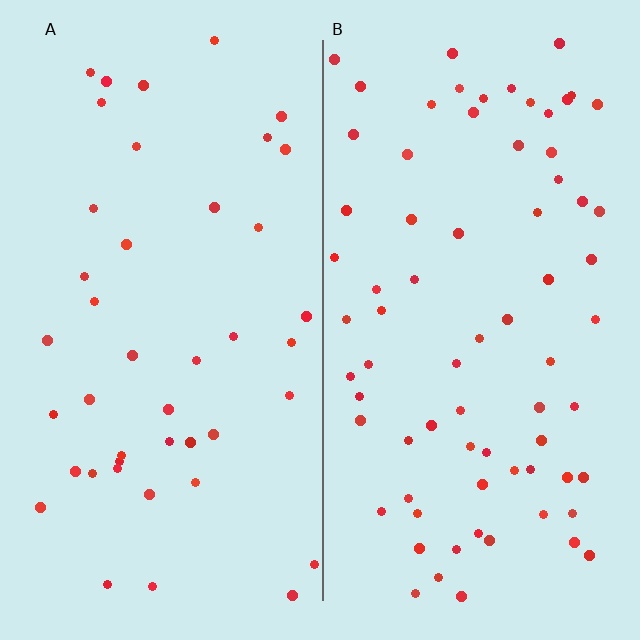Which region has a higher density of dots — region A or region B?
B (the right).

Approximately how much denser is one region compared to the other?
Approximately 1.7× — region B over region A.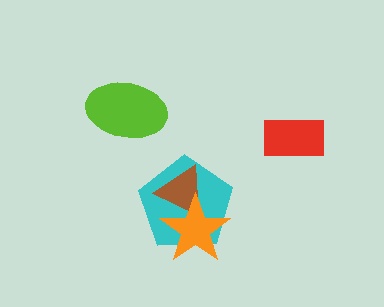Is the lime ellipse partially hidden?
No, no other shape covers it.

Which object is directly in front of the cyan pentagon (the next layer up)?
The brown triangle is directly in front of the cyan pentagon.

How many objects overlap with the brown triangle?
2 objects overlap with the brown triangle.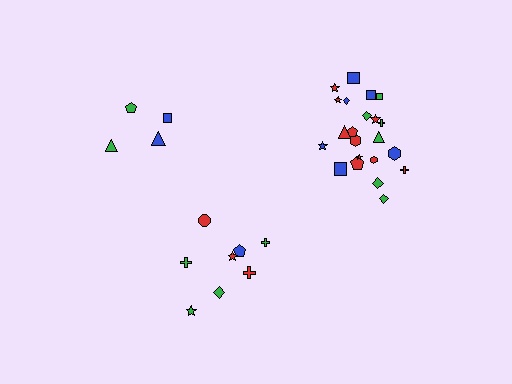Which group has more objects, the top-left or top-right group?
The top-right group.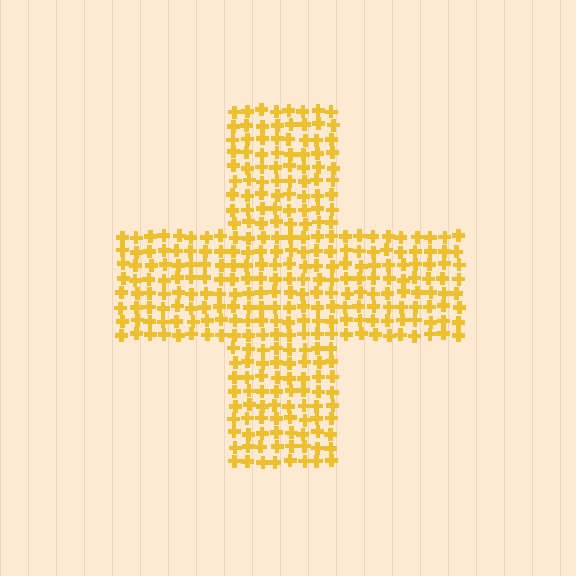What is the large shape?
The large shape is a cross.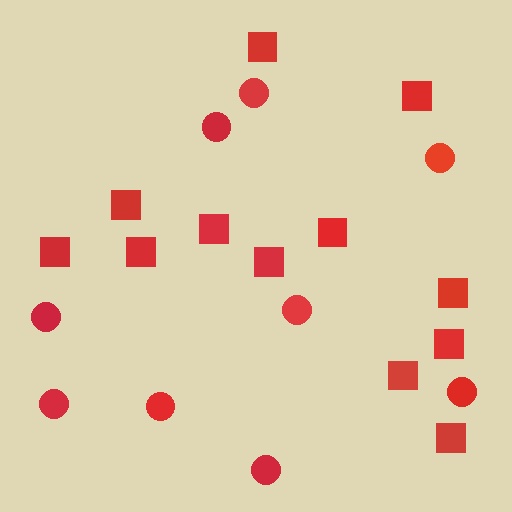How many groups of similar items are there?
There are 2 groups: one group of circles (9) and one group of squares (12).